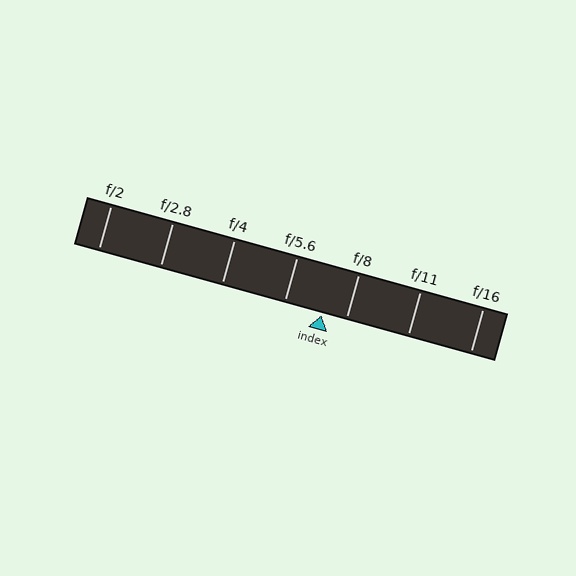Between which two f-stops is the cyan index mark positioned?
The index mark is between f/5.6 and f/8.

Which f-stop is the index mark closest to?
The index mark is closest to f/8.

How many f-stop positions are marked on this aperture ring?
There are 7 f-stop positions marked.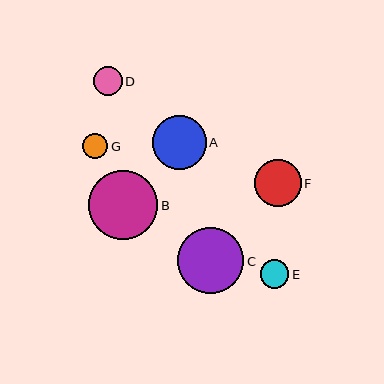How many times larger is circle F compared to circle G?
Circle F is approximately 1.8 times the size of circle G.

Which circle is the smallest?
Circle G is the smallest with a size of approximately 25 pixels.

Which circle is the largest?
Circle B is the largest with a size of approximately 69 pixels.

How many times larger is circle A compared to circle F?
Circle A is approximately 1.2 times the size of circle F.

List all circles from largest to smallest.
From largest to smallest: B, C, A, F, D, E, G.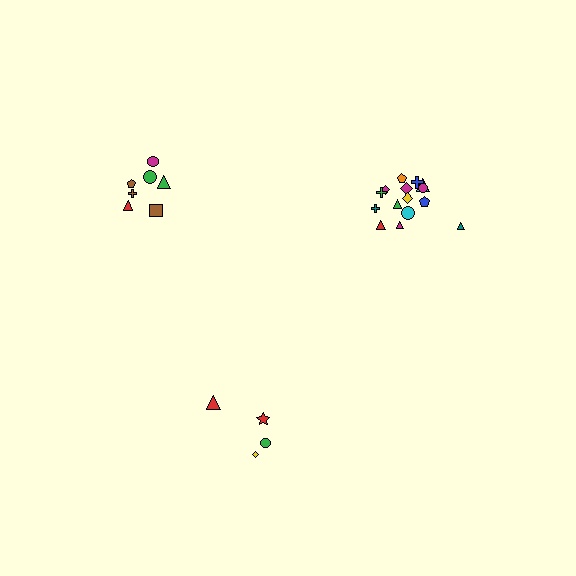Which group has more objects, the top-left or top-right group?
The top-right group.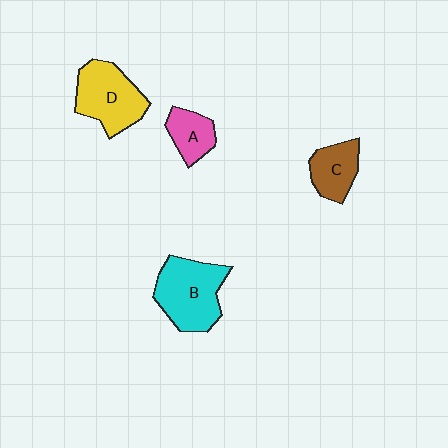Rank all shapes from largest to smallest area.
From largest to smallest: B (cyan), D (yellow), C (brown), A (pink).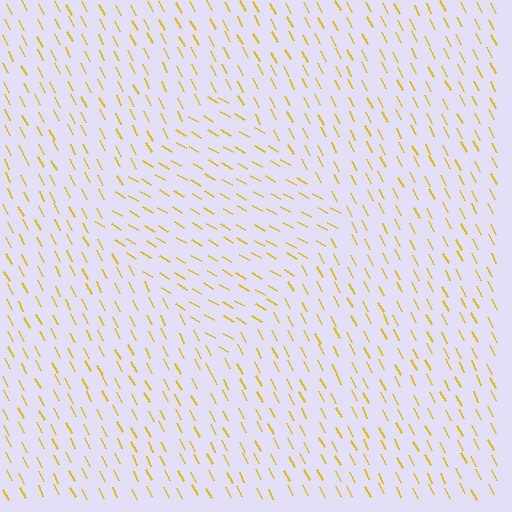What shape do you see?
I see a diamond.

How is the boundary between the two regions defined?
The boundary is defined purely by a change in line orientation (approximately 34 degrees difference). All lines are the same color and thickness.